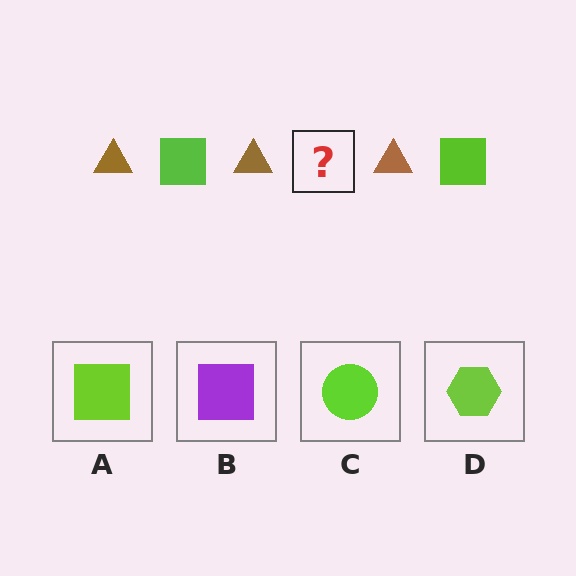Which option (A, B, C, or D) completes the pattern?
A.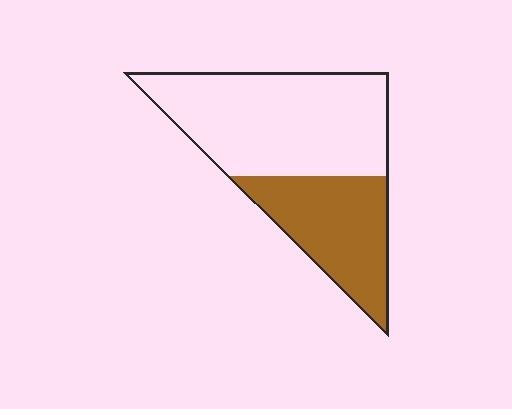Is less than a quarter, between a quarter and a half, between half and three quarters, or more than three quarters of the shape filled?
Between a quarter and a half.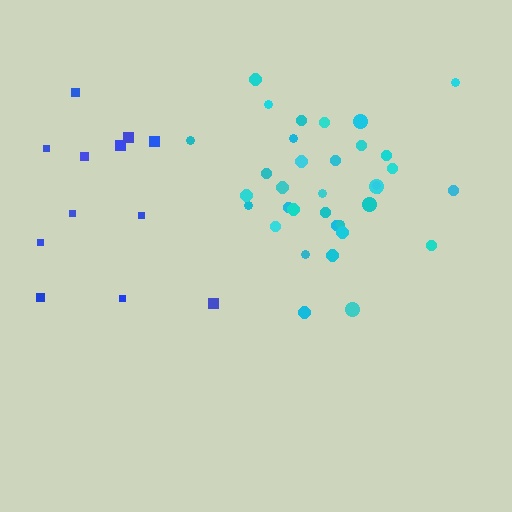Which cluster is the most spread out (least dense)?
Blue.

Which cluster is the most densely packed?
Cyan.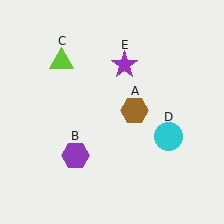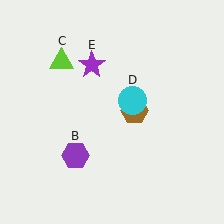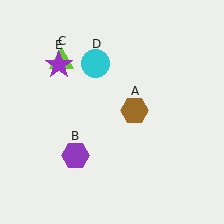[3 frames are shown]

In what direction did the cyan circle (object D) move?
The cyan circle (object D) moved up and to the left.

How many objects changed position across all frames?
2 objects changed position: cyan circle (object D), purple star (object E).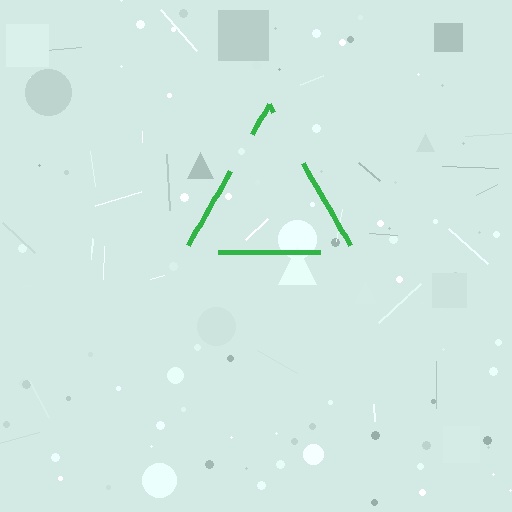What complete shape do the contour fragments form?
The contour fragments form a triangle.